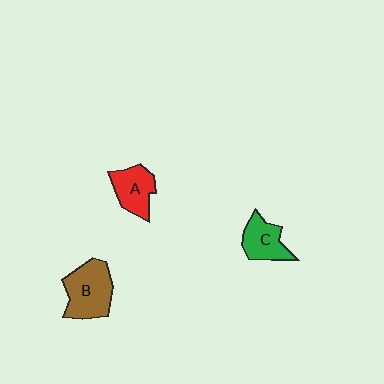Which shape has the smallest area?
Shape C (green).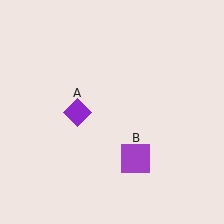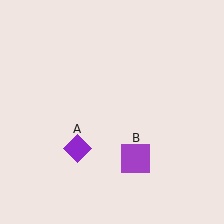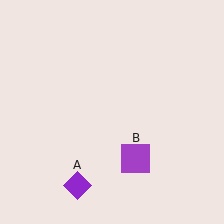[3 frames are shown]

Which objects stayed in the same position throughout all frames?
Purple square (object B) remained stationary.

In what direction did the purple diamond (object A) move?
The purple diamond (object A) moved down.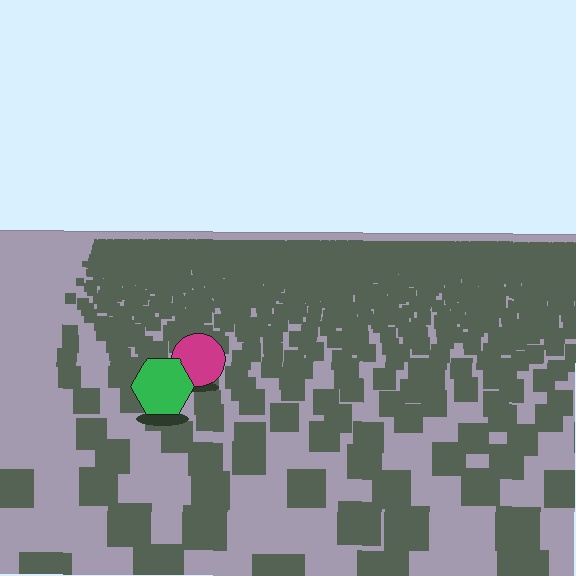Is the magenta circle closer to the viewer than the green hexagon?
No. The green hexagon is closer — you can tell from the texture gradient: the ground texture is coarser near it.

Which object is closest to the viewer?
The green hexagon is closest. The texture marks near it are larger and more spread out.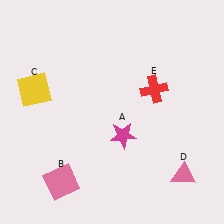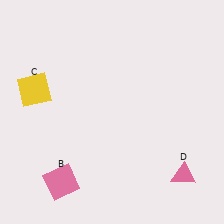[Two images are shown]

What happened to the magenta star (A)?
The magenta star (A) was removed in Image 2. It was in the bottom-right area of Image 1.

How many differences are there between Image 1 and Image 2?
There are 2 differences between the two images.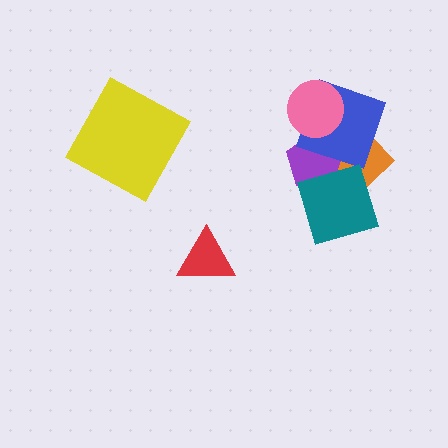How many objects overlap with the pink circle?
1 object overlaps with the pink circle.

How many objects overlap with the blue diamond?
4 objects overlap with the blue diamond.